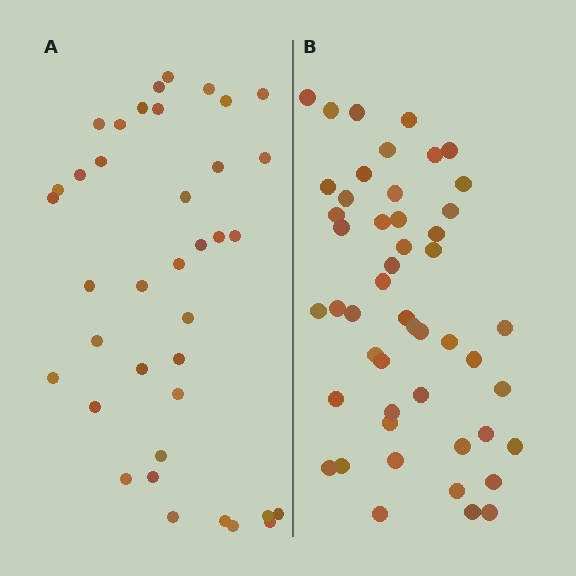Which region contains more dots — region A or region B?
Region B (the right region) has more dots.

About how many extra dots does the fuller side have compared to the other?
Region B has roughly 12 or so more dots than region A.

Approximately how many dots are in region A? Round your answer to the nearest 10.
About 40 dots. (The exact count is 38, which rounds to 40.)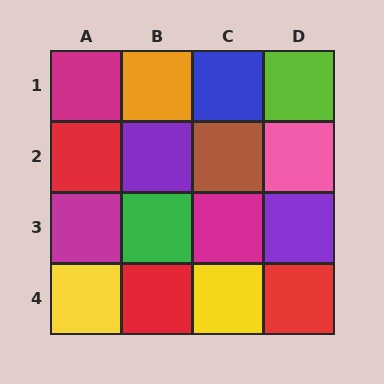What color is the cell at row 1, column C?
Blue.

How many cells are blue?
1 cell is blue.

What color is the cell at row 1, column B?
Orange.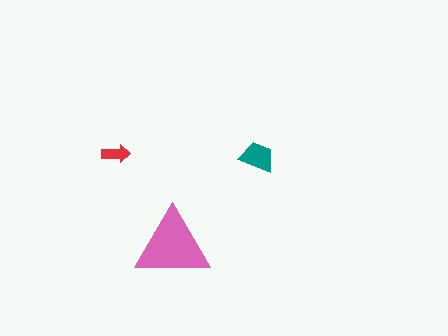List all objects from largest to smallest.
The pink triangle, the teal trapezoid, the red arrow.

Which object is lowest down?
The pink triangle is bottommost.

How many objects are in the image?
There are 3 objects in the image.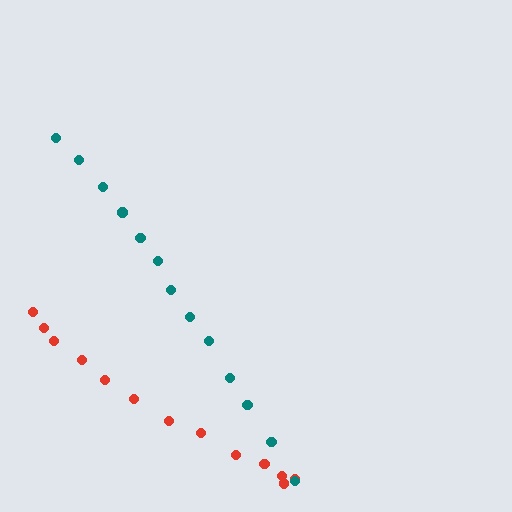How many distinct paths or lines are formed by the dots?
There are 2 distinct paths.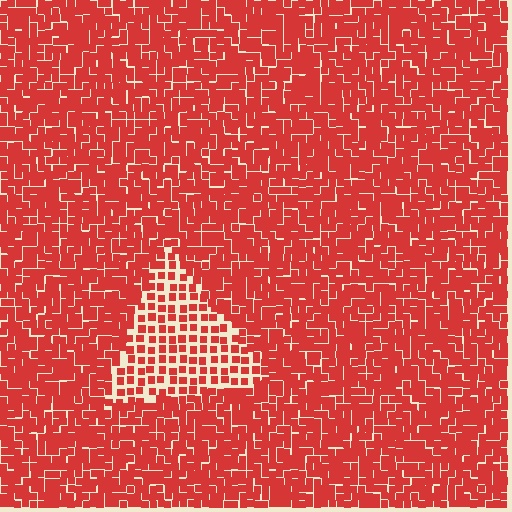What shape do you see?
I see a triangle.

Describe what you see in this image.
The image contains small red elements arranged at two different densities. A triangle-shaped region is visible where the elements are less densely packed than the surrounding area.